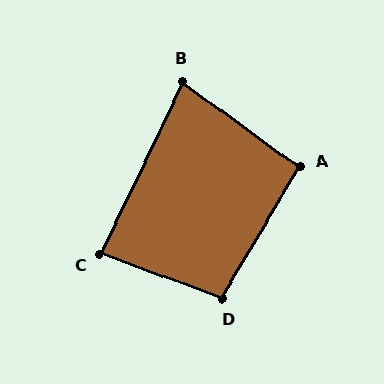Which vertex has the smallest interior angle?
B, at approximately 80 degrees.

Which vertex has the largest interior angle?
D, at approximately 100 degrees.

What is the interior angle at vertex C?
Approximately 85 degrees (acute).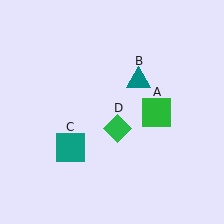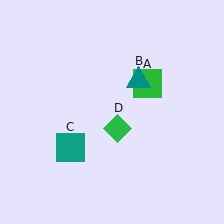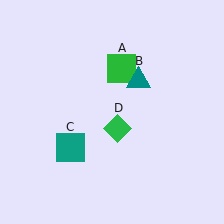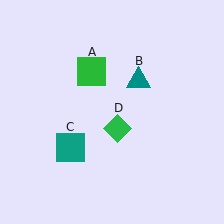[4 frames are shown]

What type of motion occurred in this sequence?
The green square (object A) rotated counterclockwise around the center of the scene.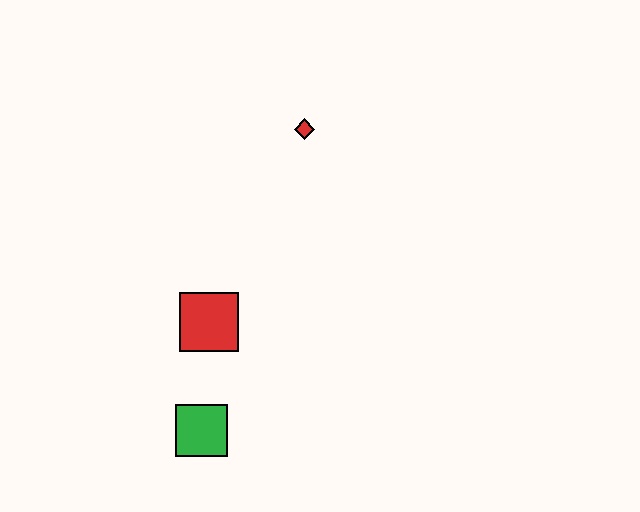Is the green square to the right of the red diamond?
No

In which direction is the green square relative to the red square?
The green square is below the red square.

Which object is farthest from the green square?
The red diamond is farthest from the green square.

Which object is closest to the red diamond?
The red square is closest to the red diamond.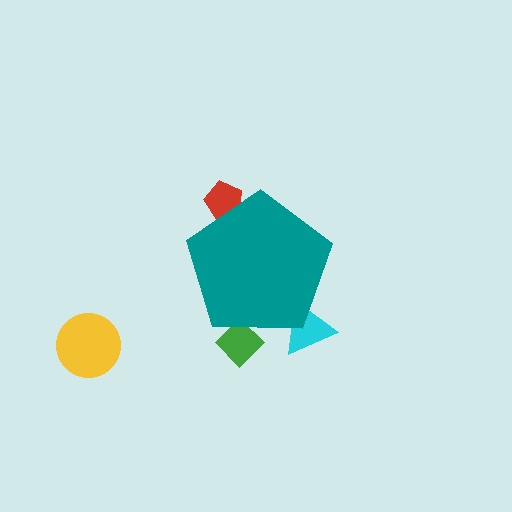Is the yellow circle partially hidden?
No, the yellow circle is fully visible.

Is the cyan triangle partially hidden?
Yes, the cyan triangle is partially hidden behind the teal pentagon.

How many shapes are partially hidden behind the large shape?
3 shapes are partially hidden.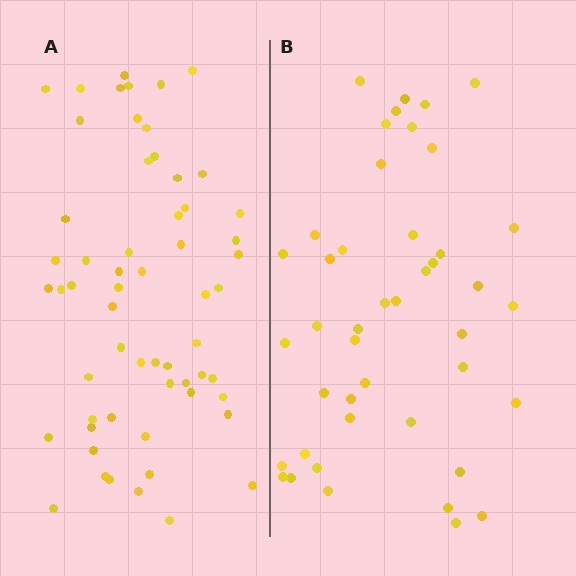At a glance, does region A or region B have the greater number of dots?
Region A (the left region) has more dots.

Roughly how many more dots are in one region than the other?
Region A has approximately 15 more dots than region B.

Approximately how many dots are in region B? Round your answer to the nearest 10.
About 40 dots. (The exact count is 44, which rounds to 40.)